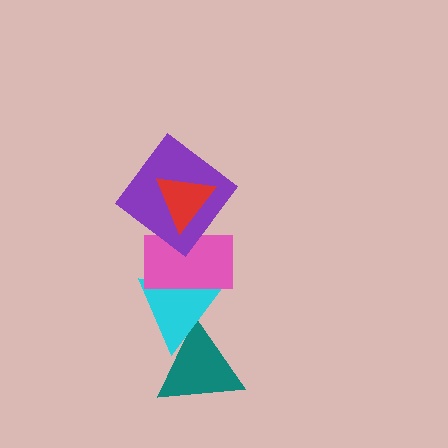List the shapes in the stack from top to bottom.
From top to bottom: the red triangle, the purple diamond, the pink rectangle, the cyan triangle, the teal triangle.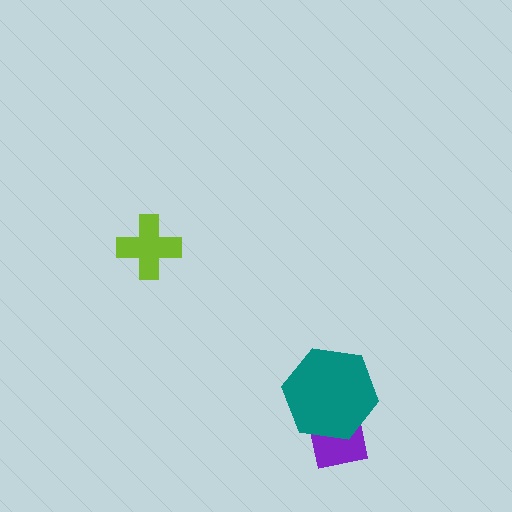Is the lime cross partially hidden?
No, no other shape covers it.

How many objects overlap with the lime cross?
0 objects overlap with the lime cross.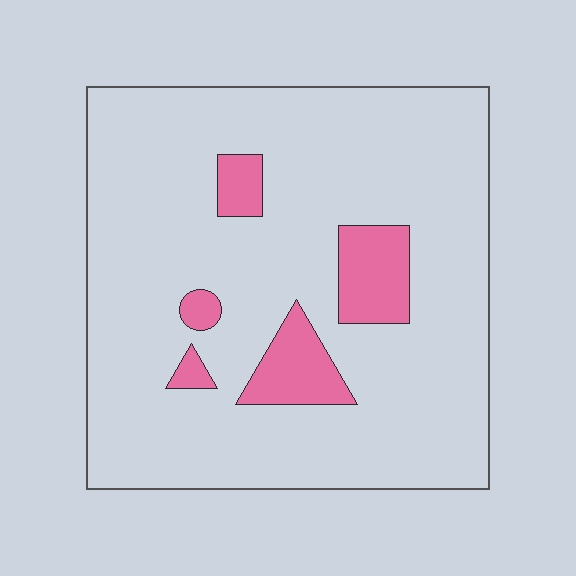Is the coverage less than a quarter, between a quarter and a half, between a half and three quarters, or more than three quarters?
Less than a quarter.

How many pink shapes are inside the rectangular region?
5.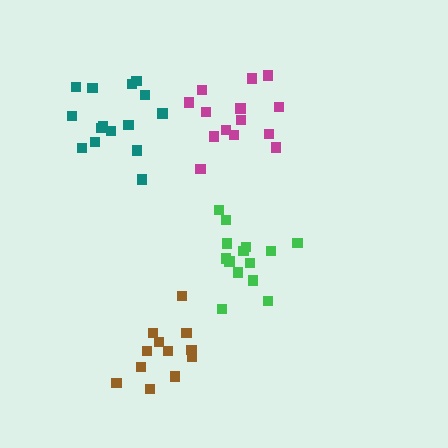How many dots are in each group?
Group 1: 14 dots, Group 2: 14 dots, Group 3: 12 dots, Group 4: 15 dots (55 total).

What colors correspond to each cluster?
The clusters are colored: green, magenta, brown, teal.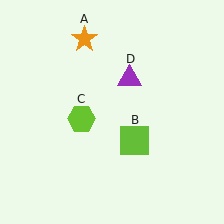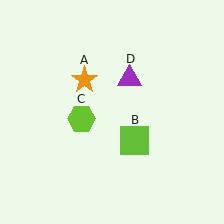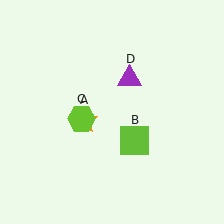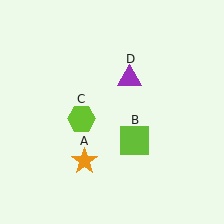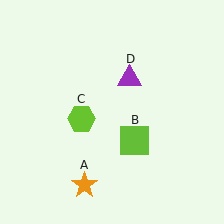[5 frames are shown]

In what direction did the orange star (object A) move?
The orange star (object A) moved down.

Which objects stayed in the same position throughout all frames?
Lime square (object B) and lime hexagon (object C) and purple triangle (object D) remained stationary.